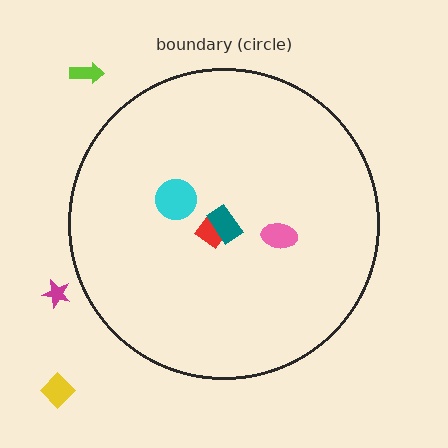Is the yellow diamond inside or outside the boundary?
Outside.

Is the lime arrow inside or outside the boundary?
Outside.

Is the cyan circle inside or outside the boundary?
Inside.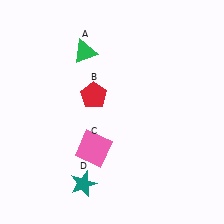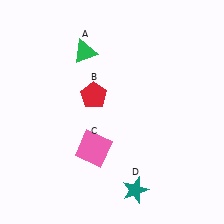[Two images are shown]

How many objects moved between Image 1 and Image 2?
1 object moved between the two images.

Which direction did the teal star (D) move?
The teal star (D) moved right.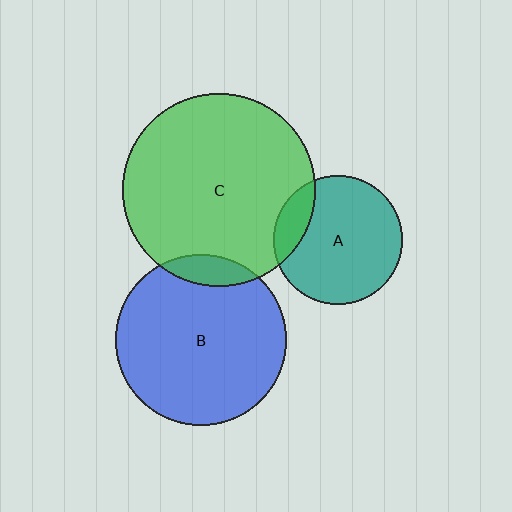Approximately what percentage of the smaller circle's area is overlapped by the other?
Approximately 15%.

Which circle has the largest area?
Circle C (green).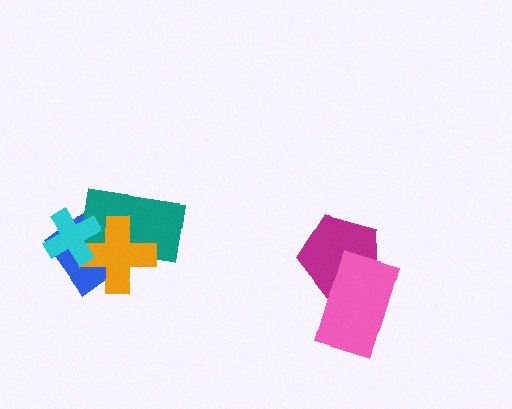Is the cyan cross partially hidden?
No, no other shape covers it.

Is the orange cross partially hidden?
Yes, it is partially covered by another shape.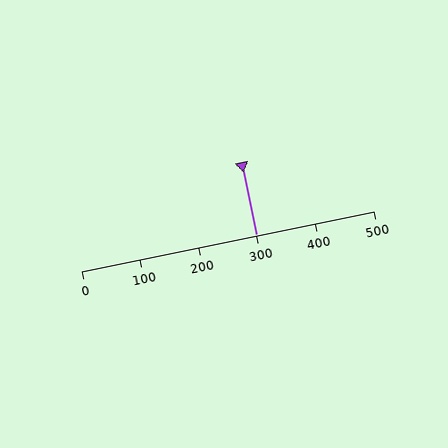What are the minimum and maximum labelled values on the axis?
The axis runs from 0 to 500.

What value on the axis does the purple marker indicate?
The marker indicates approximately 300.